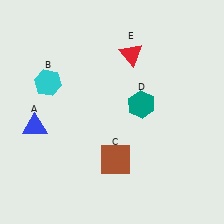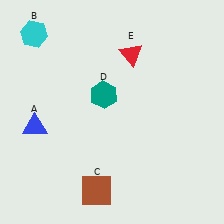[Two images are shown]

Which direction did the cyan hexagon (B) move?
The cyan hexagon (B) moved up.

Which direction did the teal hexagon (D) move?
The teal hexagon (D) moved left.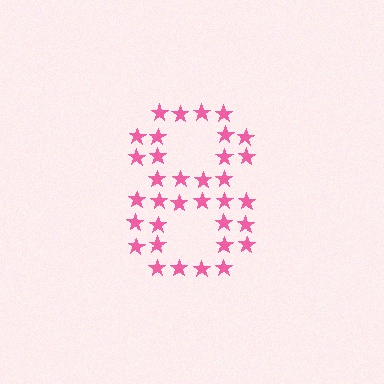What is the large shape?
The large shape is the digit 8.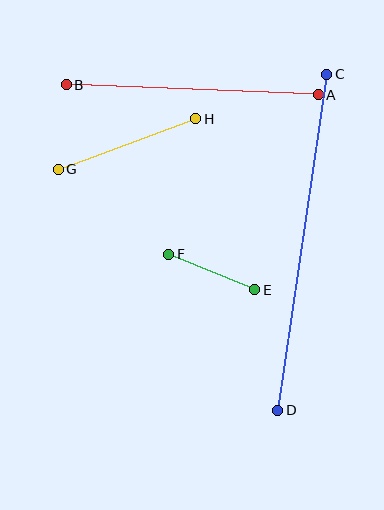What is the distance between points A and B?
The distance is approximately 252 pixels.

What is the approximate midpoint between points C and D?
The midpoint is at approximately (302, 242) pixels.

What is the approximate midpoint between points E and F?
The midpoint is at approximately (212, 272) pixels.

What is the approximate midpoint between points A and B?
The midpoint is at approximately (192, 90) pixels.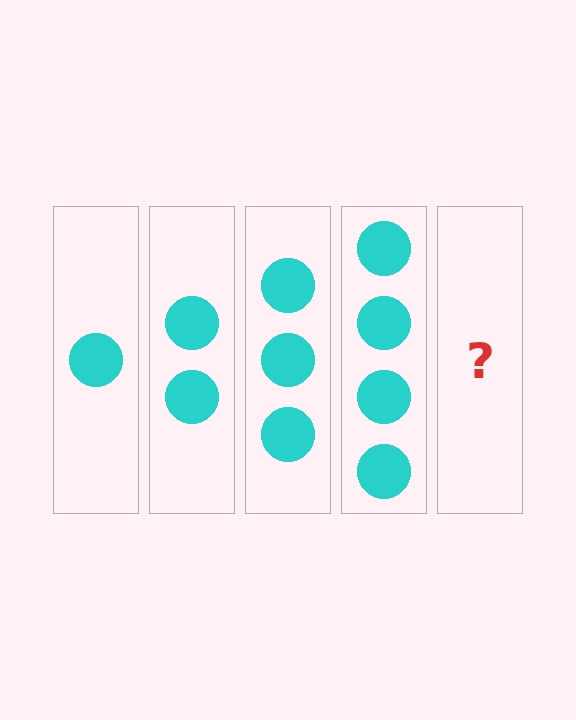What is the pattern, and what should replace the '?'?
The pattern is that each step adds one more circle. The '?' should be 5 circles.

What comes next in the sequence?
The next element should be 5 circles.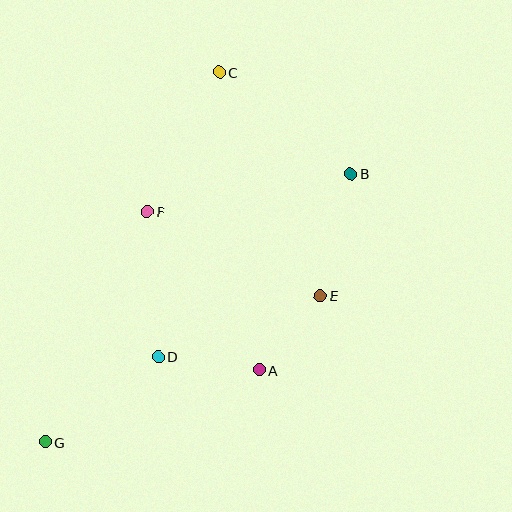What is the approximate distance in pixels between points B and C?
The distance between B and C is approximately 166 pixels.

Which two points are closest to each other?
Points A and E are closest to each other.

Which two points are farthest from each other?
Points C and G are farthest from each other.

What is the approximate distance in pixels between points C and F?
The distance between C and F is approximately 157 pixels.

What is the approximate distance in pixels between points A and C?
The distance between A and C is approximately 300 pixels.